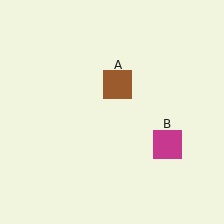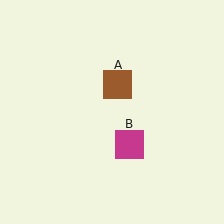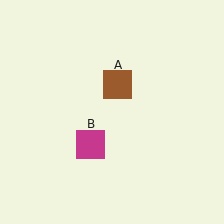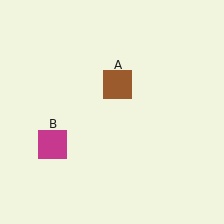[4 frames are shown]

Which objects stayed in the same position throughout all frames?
Brown square (object A) remained stationary.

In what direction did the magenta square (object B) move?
The magenta square (object B) moved left.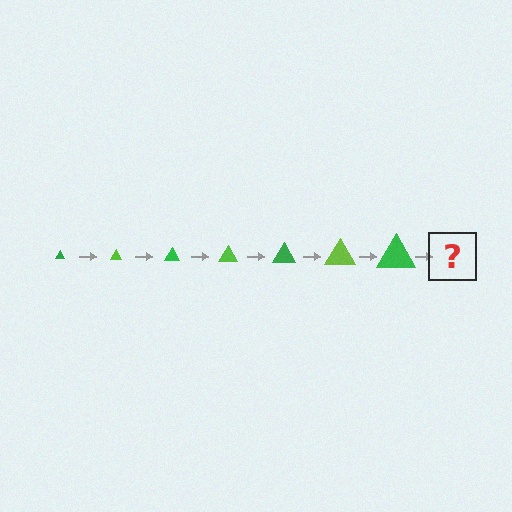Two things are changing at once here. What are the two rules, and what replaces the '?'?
The two rules are that the triangle grows larger each step and the color cycles through green and lime. The '?' should be a lime triangle, larger than the previous one.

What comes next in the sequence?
The next element should be a lime triangle, larger than the previous one.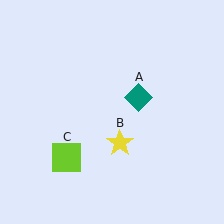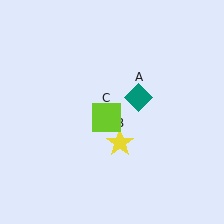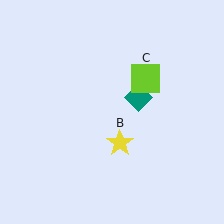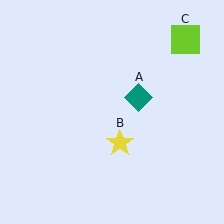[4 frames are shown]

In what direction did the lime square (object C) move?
The lime square (object C) moved up and to the right.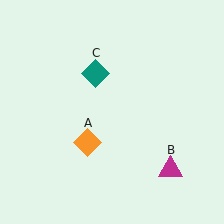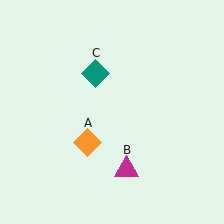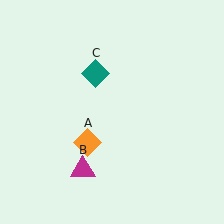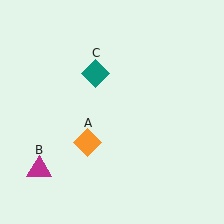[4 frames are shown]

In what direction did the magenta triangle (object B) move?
The magenta triangle (object B) moved left.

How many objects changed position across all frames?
1 object changed position: magenta triangle (object B).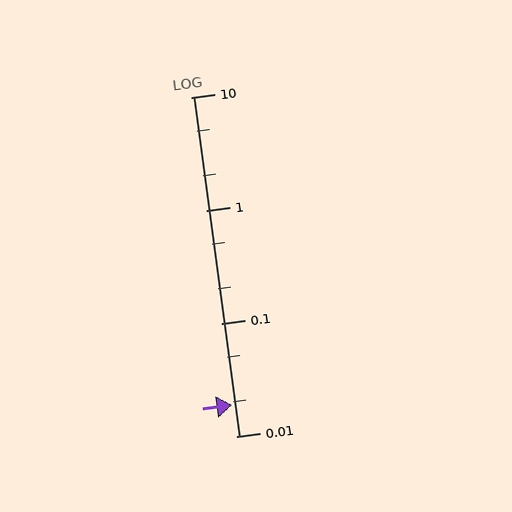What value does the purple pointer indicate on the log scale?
The pointer indicates approximately 0.019.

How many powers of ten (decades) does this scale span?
The scale spans 3 decades, from 0.01 to 10.